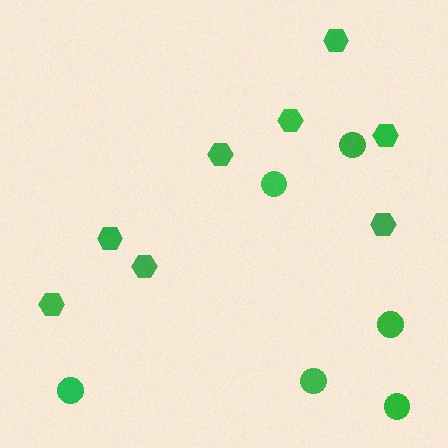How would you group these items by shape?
There are 2 groups: one group of circles (6) and one group of hexagons (8).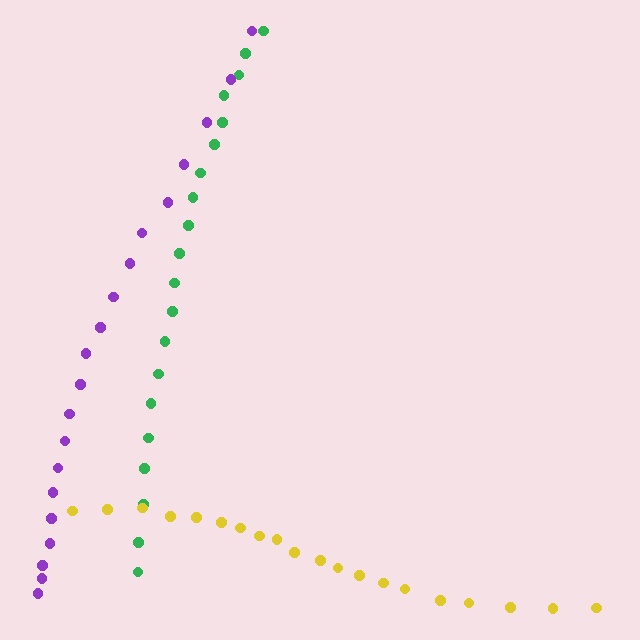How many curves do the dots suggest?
There are 3 distinct paths.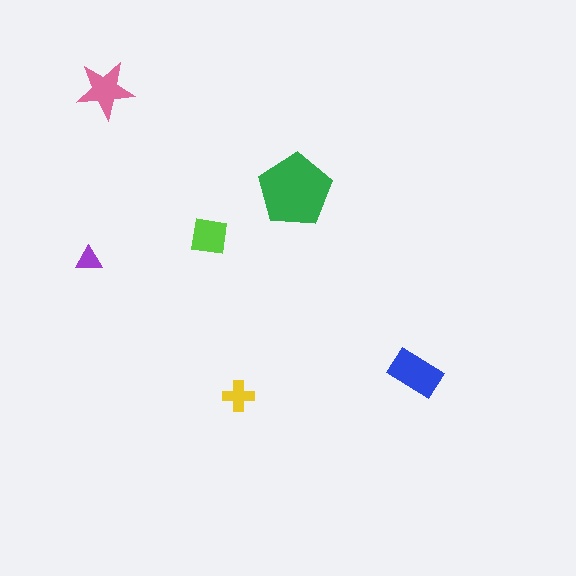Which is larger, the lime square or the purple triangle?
The lime square.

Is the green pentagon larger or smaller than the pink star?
Larger.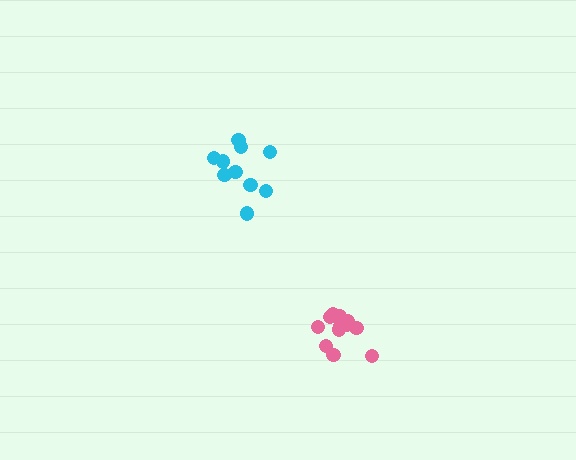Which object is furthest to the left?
The cyan cluster is leftmost.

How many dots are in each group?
Group 1: 10 dots, Group 2: 12 dots (22 total).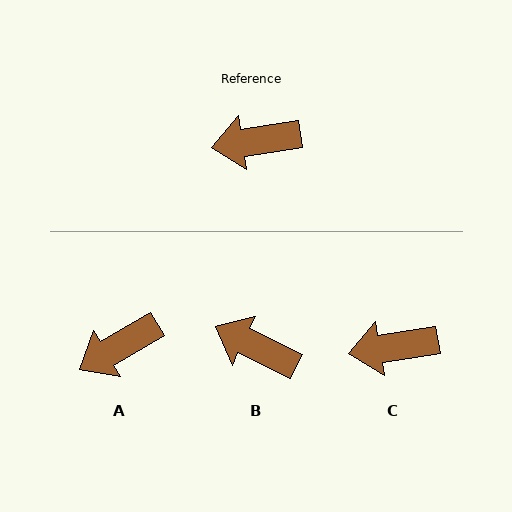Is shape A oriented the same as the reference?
No, it is off by about 21 degrees.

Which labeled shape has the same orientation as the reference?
C.